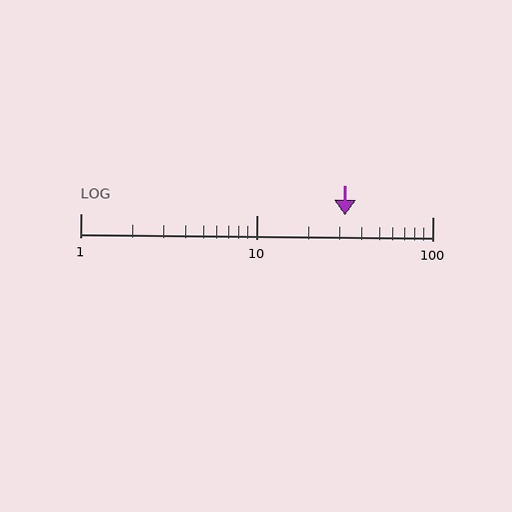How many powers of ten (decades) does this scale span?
The scale spans 2 decades, from 1 to 100.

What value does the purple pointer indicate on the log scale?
The pointer indicates approximately 32.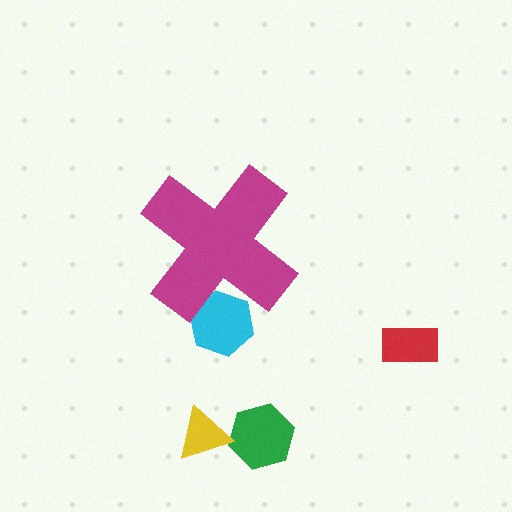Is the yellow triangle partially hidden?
No, the yellow triangle is fully visible.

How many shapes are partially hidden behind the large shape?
1 shape is partially hidden.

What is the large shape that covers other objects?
A magenta cross.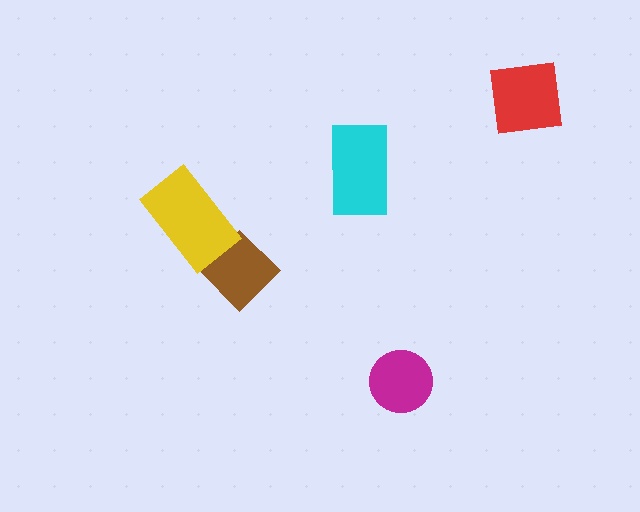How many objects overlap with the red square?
0 objects overlap with the red square.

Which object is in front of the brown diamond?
The yellow rectangle is in front of the brown diamond.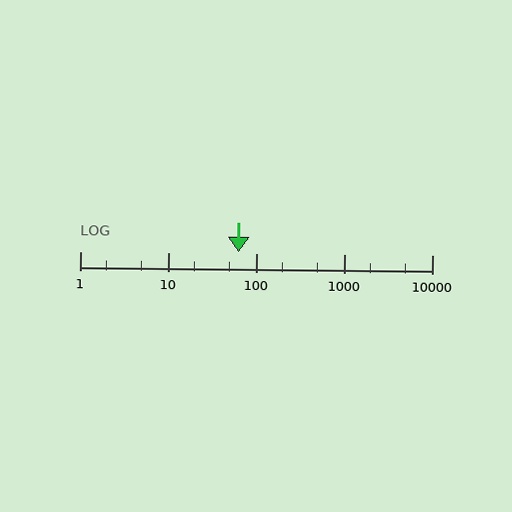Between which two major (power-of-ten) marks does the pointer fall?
The pointer is between 10 and 100.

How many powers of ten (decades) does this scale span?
The scale spans 4 decades, from 1 to 10000.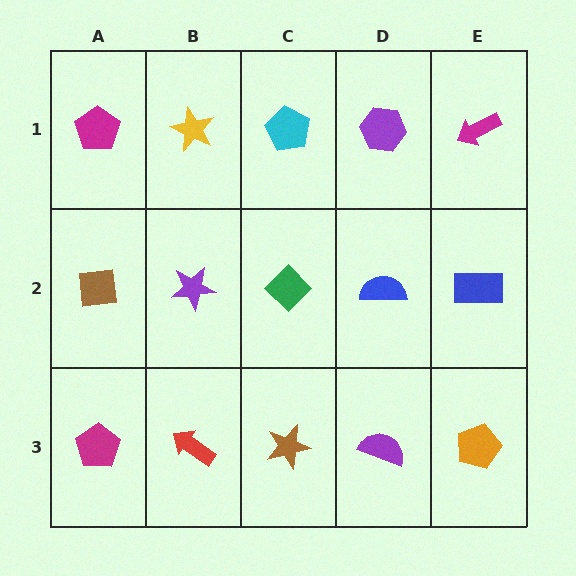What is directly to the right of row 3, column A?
A red arrow.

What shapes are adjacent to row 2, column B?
A yellow star (row 1, column B), a red arrow (row 3, column B), a brown square (row 2, column A), a green diamond (row 2, column C).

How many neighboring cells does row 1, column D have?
3.